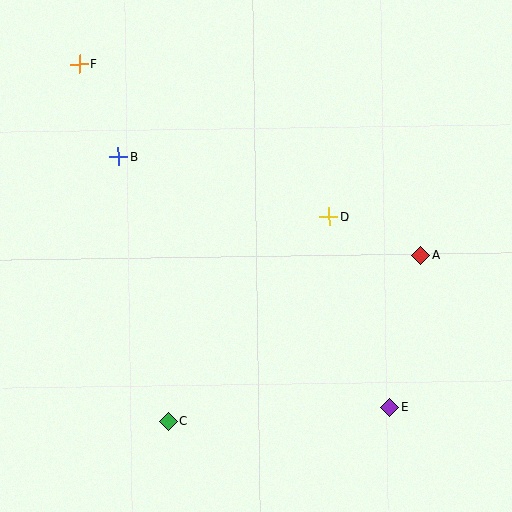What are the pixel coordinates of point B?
Point B is at (118, 157).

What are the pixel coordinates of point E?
Point E is at (390, 408).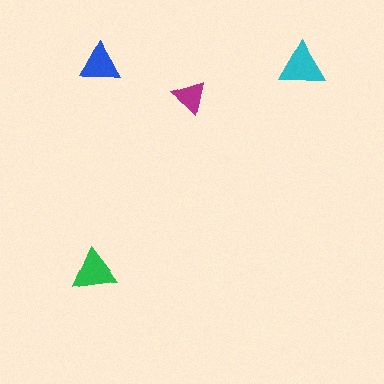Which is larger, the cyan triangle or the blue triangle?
The cyan one.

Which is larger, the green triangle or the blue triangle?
The green one.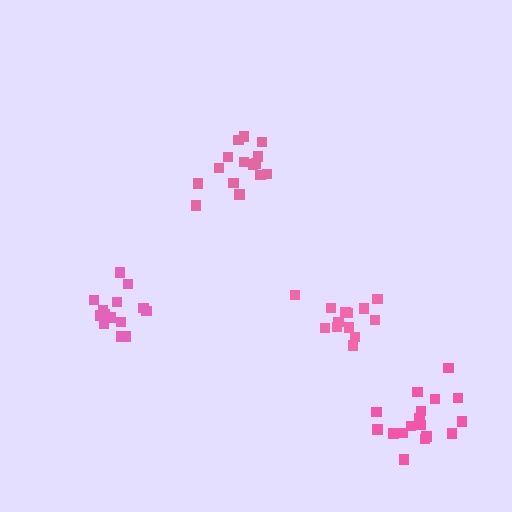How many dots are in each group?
Group 1: 15 dots, Group 2: 14 dots, Group 3: 17 dots, Group 4: 14 dots (60 total).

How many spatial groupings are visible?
There are 4 spatial groupings.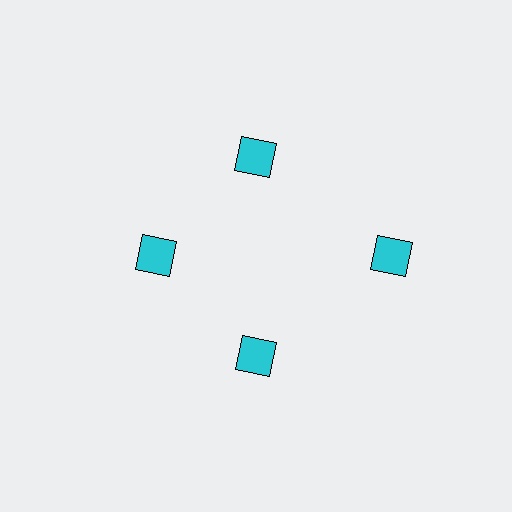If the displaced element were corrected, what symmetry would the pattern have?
It would have 4-fold rotational symmetry — the pattern would map onto itself every 90 degrees.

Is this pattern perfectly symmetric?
No. The 4 cyan diamonds are arranged in a ring, but one element near the 3 o'clock position is pushed outward from the center, breaking the 4-fold rotational symmetry.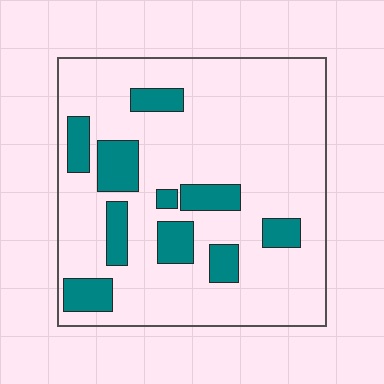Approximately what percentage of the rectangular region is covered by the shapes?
Approximately 20%.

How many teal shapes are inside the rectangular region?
10.